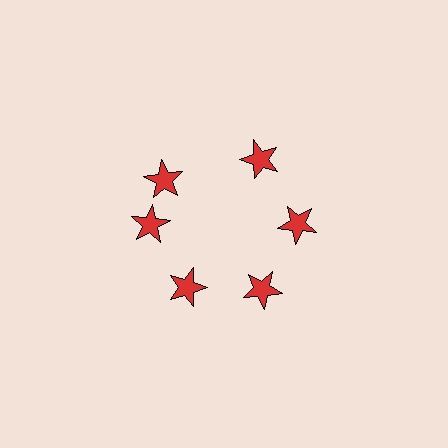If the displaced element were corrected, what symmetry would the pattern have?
It would have 6-fold rotational symmetry — the pattern would map onto itself every 60 degrees.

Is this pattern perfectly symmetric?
No. The 6 red stars are arranged in a ring, but one element near the 11 o'clock position is rotated out of alignment along the ring, breaking the 6-fold rotational symmetry.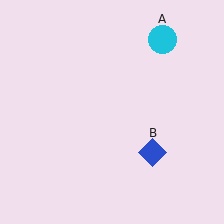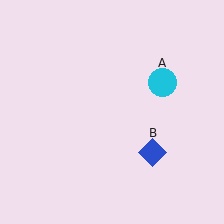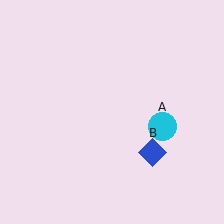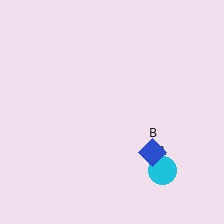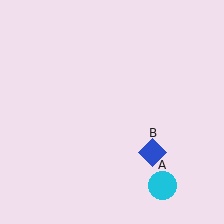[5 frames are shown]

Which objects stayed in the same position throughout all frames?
Blue diamond (object B) remained stationary.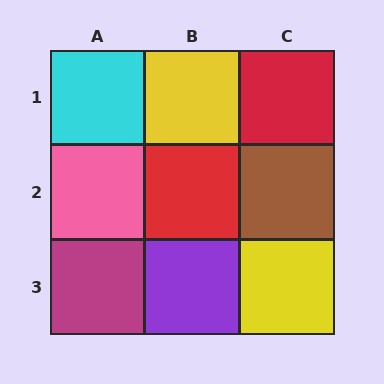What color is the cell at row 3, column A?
Magenta.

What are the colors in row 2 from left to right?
Pink, red, brown.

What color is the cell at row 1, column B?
Yellow.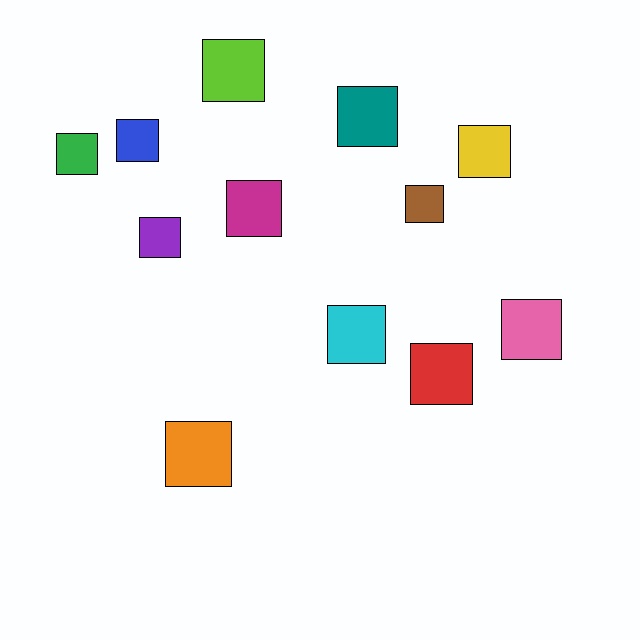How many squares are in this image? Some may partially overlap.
There are 12 squares.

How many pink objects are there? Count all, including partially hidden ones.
There is 1 pink object.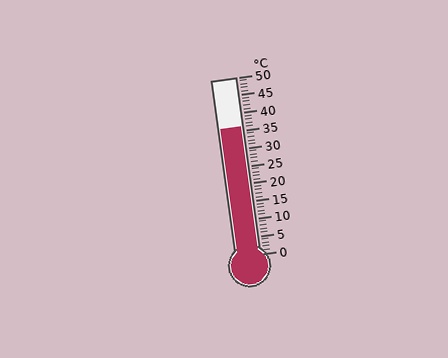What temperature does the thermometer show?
The thermometer shows approximately 36°C.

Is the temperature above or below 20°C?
The temperature is above 20°C.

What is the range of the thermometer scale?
The thermometer scale ranges from 0°C to 50°C.